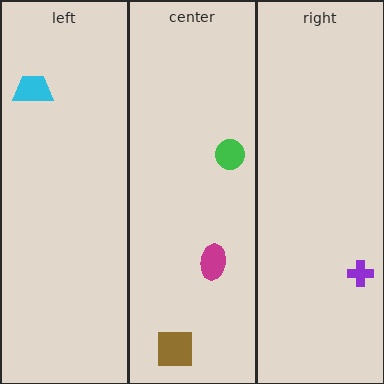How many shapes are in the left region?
1.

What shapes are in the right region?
The purple cross.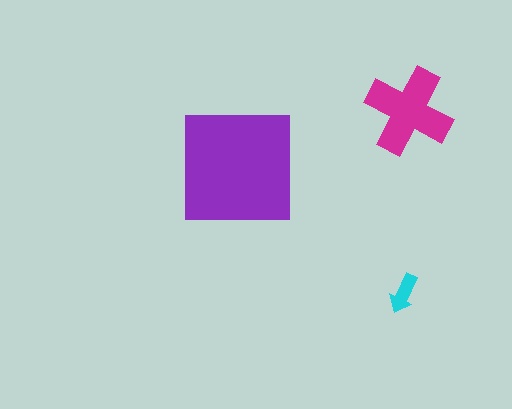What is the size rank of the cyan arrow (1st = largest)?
3rd.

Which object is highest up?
The magenta cross is topmost.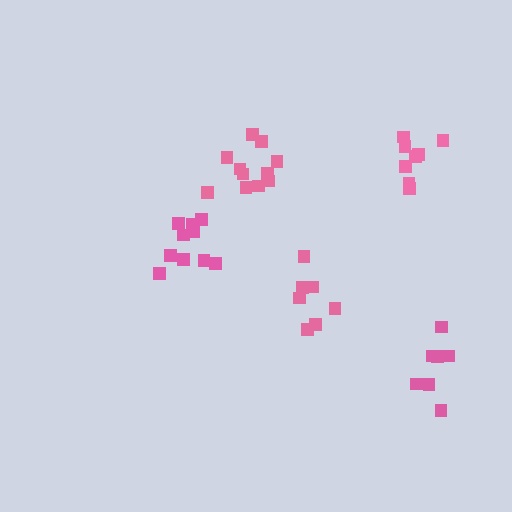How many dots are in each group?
Group 1: 11 dots, Group 2: 8 dots, Group 3: 7 dots, Group 4: 10 dots, Group 5: 7 dots (43 total).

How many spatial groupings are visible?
There are 5 spatial groupings.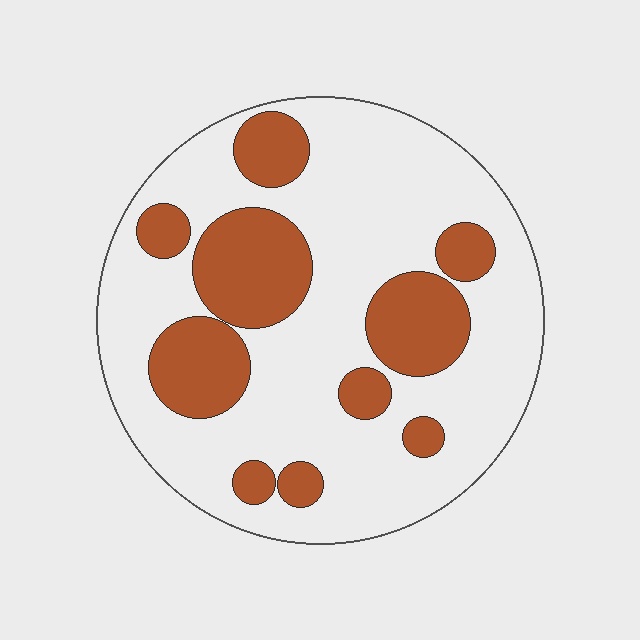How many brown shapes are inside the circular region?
10.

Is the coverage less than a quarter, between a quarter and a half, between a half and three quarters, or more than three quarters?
Between a quarter and a half.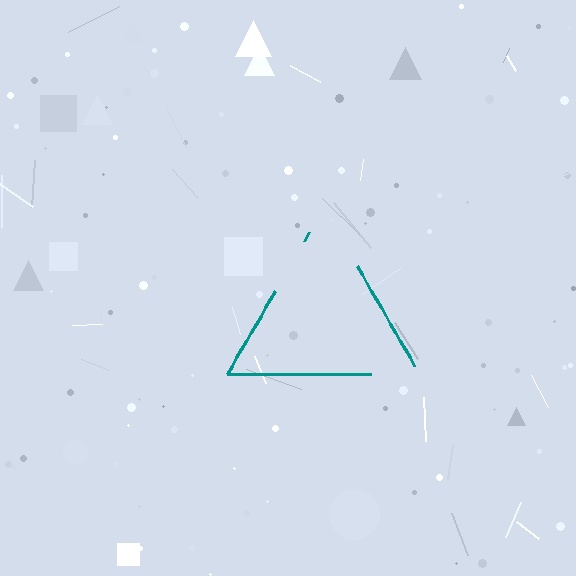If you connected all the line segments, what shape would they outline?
They would outline a triangle.